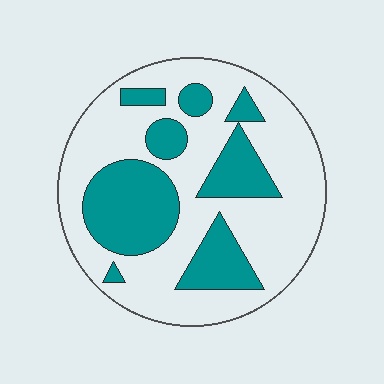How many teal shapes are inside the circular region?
8.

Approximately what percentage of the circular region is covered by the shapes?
Approximately 35%.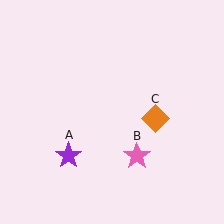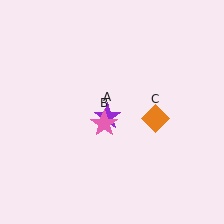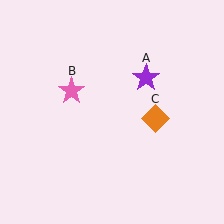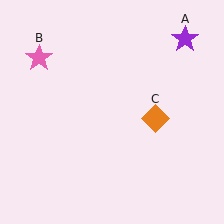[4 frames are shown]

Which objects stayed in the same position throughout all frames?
Orange diamond (object C) remained stationary.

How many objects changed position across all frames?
2 objects changed position: purple star (object A), pink star (object B).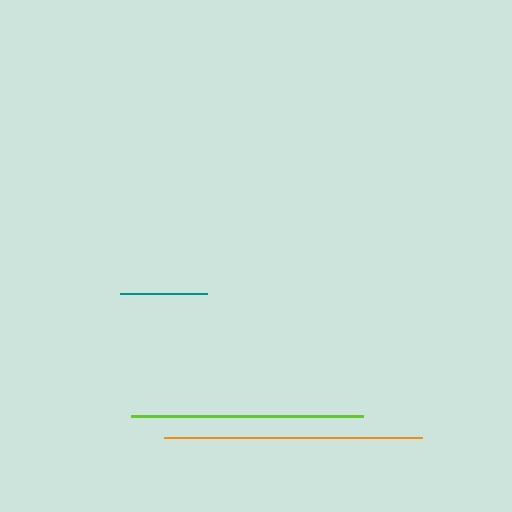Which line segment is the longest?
The orange line is the longest at approximately 258 pixels.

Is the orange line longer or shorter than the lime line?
The orange line is longer than the lime line.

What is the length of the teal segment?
The teal segment is approximately 88 pixels long.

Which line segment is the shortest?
The teal line is the shortest at approximately 88 pixels.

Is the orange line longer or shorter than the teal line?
The orange line is longer than the teal line.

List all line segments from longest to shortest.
From longest to shortest: orange, lime, teal.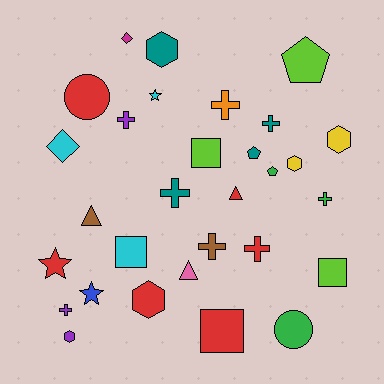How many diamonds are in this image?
There are 2 diamonds.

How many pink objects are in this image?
There is 1 pink object.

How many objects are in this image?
There are 30 objects.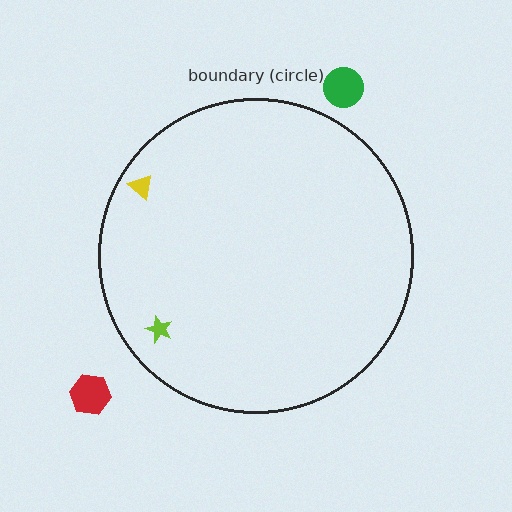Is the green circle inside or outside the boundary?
Outside.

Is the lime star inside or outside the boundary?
Inside.